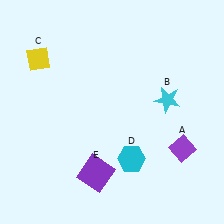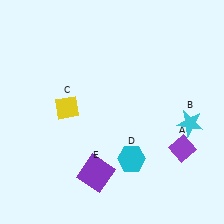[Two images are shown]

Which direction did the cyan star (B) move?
The cyan star (B) moved down.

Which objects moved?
The objects that moved are: the cyan star (B), the yellow diamond (C).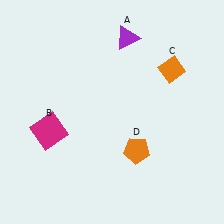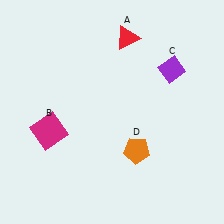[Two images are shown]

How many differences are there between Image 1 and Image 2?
There are 2 differences between the two images.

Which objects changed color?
A changed from purple to red. C changed from orange to purple.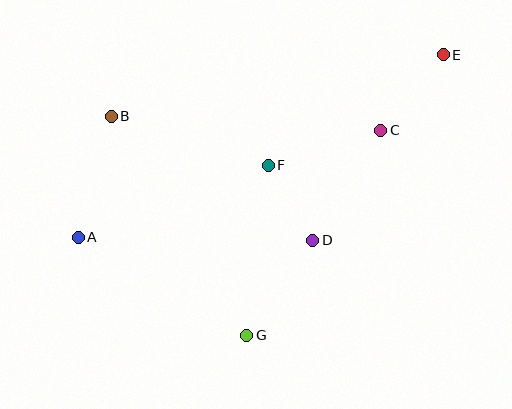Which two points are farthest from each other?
Points A and E are farthest from each other.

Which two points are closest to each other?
Points D and F are closest to each other.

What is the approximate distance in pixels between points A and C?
The distance between A and C is approximately 321 pixels.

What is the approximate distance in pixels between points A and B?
The distance between A and B is approximately 125 pixels.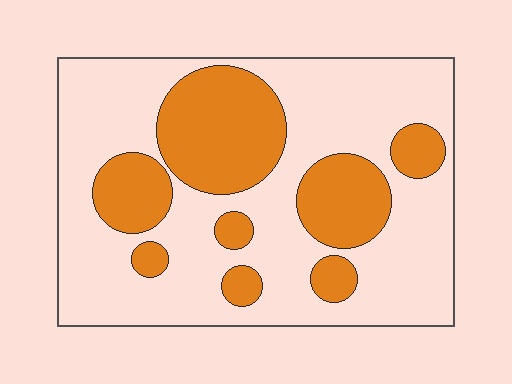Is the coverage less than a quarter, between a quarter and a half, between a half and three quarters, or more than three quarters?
Between a quarter and a half.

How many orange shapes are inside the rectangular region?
8.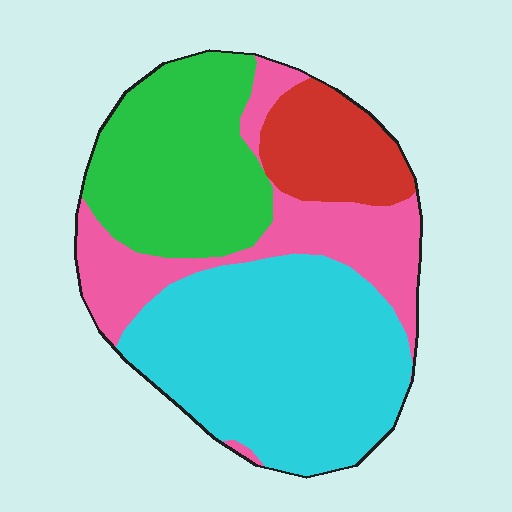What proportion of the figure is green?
Green takes up between a quarter and a half of the figure.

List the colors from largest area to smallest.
From largest to smallest: cyan, green, pink, red.